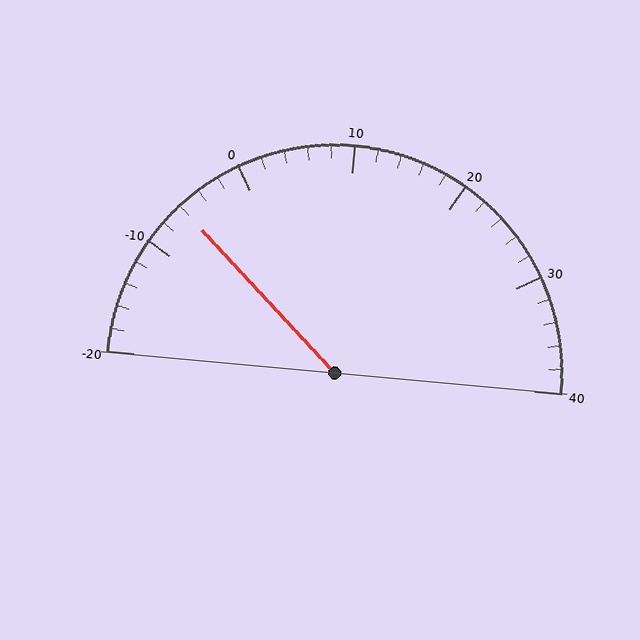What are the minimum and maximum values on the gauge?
The gauge ranges from -20 to 40.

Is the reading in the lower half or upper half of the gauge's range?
The reading is in the lower half of the range (-20 to 40).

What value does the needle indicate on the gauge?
The needle indicates approximately -6.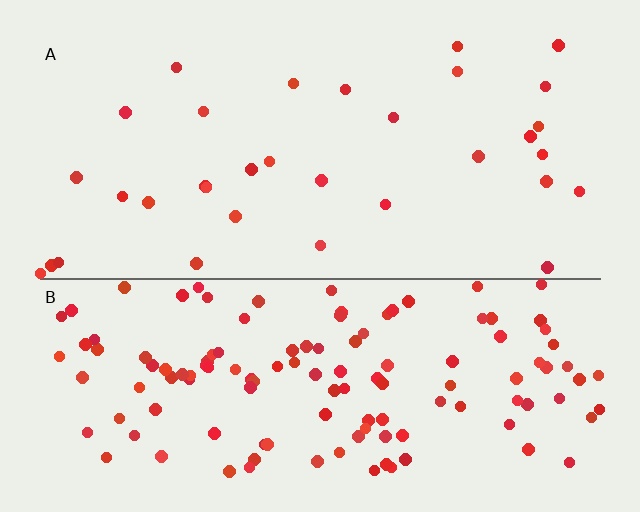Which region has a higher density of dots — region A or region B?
B (the bottom).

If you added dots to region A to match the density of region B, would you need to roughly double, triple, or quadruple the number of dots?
Approximately quadruple.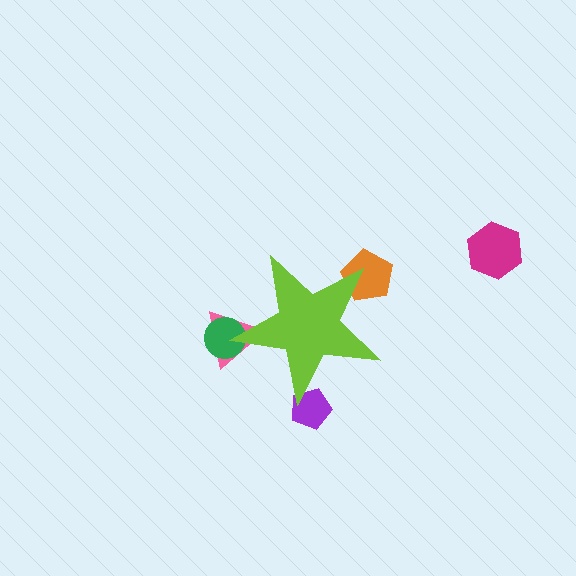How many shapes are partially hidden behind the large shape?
4 shapes are partially hidden.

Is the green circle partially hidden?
Yes, the green circle is partially hidden behind the lime star.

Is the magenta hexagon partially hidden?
No, the magenta hexagon is fully visible.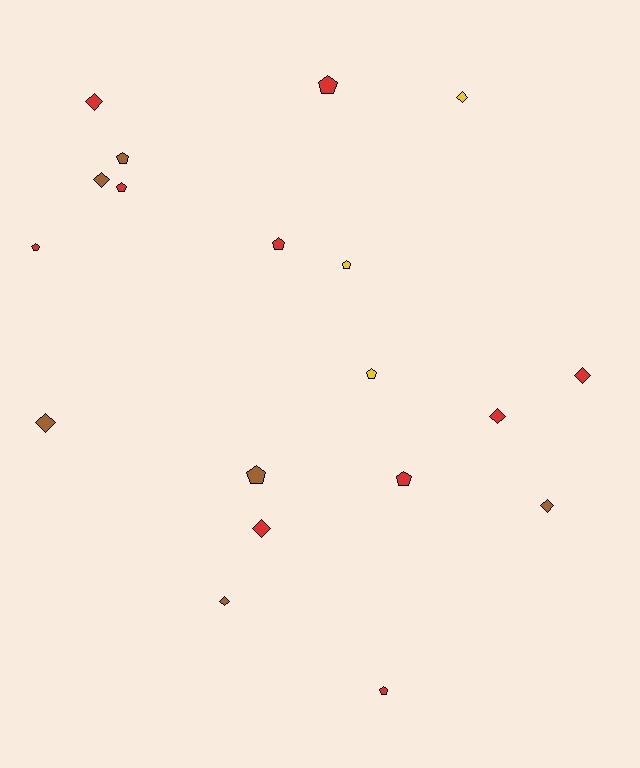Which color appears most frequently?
Red, with 10 objects.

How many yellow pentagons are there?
There are 2 yellow pentagons.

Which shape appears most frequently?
Pentagon, with 10 objects.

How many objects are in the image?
There are 19 objects.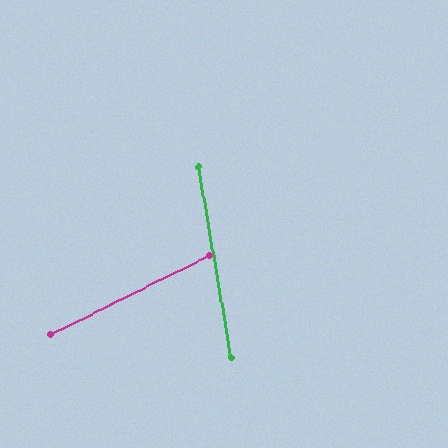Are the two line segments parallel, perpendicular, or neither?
Neither parallel nor perpendicular — they differ by about 73°.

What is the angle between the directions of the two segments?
Approximately 73 degrees.